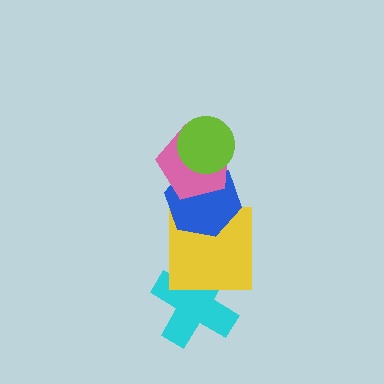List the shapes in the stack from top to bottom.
From top to bottom: the lime circle, the pink pentagon, the blue hexagon, the yellow square, the cyan cross.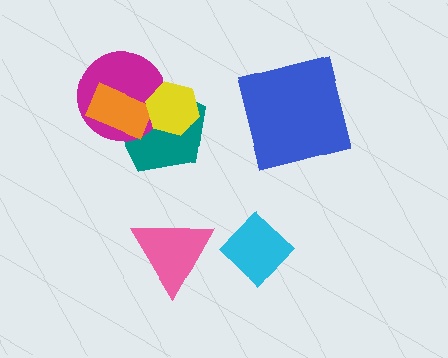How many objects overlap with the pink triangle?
0 objects overlap with the pink triangle.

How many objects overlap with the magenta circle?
3 objects overlap with the magenta circle.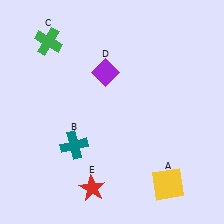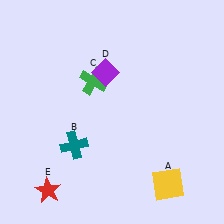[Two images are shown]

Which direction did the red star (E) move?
The red star (E) moved left.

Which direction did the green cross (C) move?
The green cross (C) moved right.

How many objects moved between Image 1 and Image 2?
2 objects moved between the two images.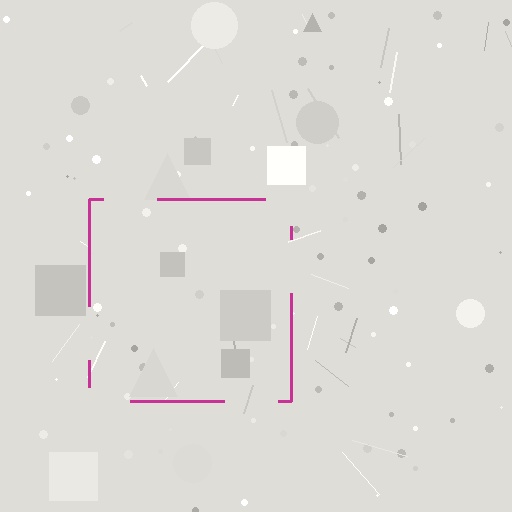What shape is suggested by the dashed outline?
The dashed outline suggests a square.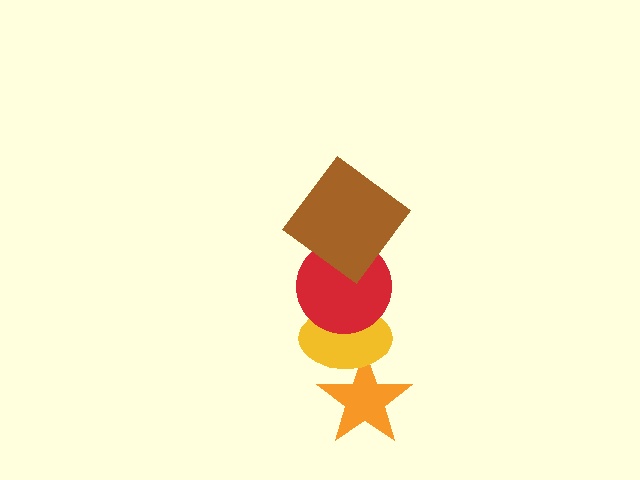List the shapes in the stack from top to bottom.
From top to bottom: the brown diamond, the red circle, the yellow ellipse, the orange star.